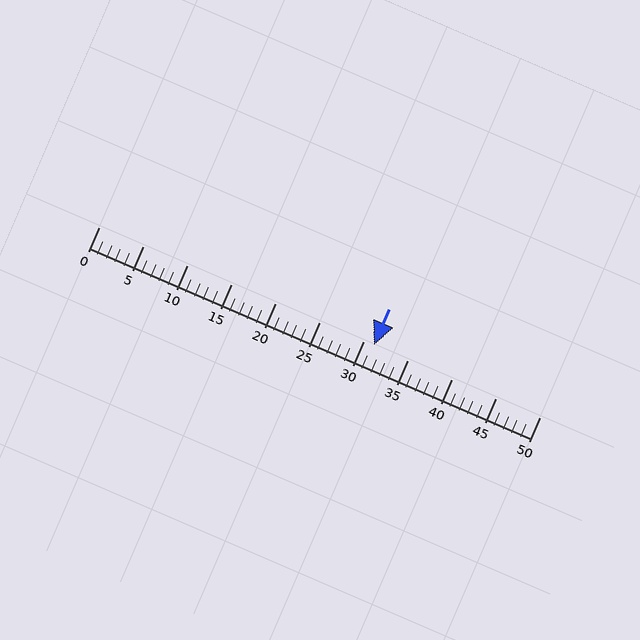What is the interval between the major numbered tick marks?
The major tick marks are spaced 5 units apart.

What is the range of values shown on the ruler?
The ruler shows values from 0 to 50.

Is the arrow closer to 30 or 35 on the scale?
The arrow is closer to 30.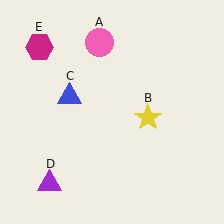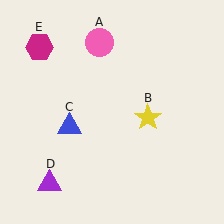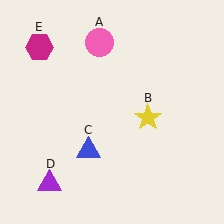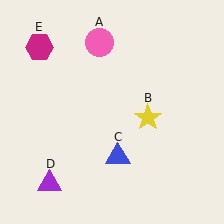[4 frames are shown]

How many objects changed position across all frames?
1 object changed position: blue triangle (object C).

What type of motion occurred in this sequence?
The blue triangle (object C) rotated counterclockwise around the center of the scene.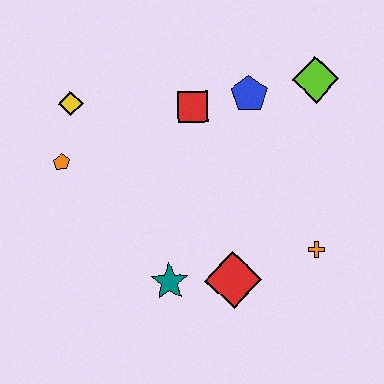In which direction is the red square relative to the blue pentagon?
The red square is to the left of the blue pentagon.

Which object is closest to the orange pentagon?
The yellow diamond is closest to the orange pentagon.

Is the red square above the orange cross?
Yes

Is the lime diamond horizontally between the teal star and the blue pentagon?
No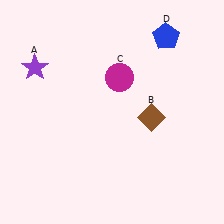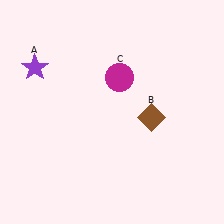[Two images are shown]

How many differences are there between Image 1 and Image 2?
There is 1 difference between the two images.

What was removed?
The blue pentagon (D) was removed in Image 2.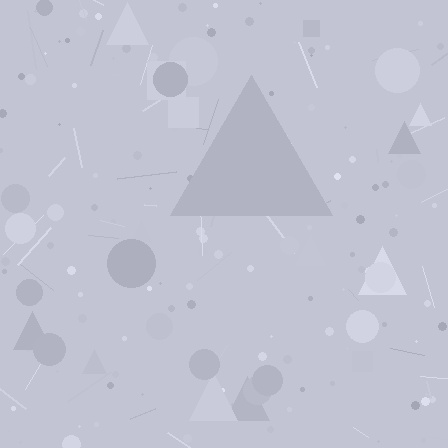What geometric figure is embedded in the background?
A triangle is embedded in the background.